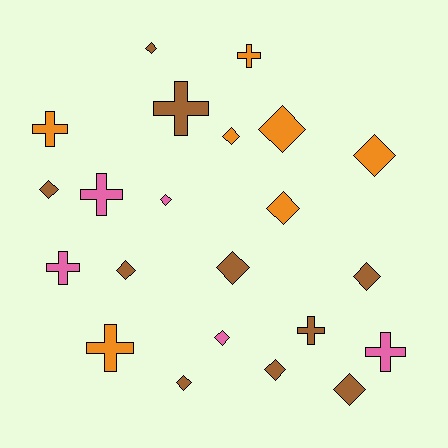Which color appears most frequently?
Brown, with 10 objects.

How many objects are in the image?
There are 22 objects.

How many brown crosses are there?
There are 2 brown crosses.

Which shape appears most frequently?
Diamond, with 14 objects.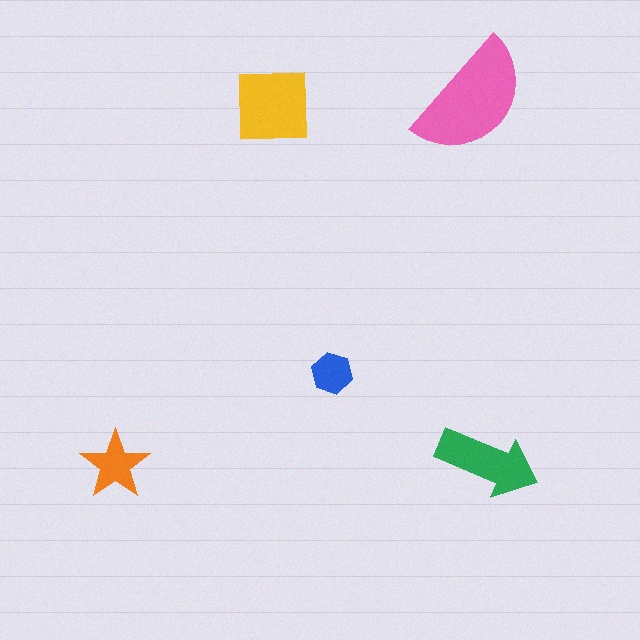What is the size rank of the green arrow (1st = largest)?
3rd.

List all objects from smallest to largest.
The blue hexagon, the orange star, the green arrow, the yellow square, the pink semicircle.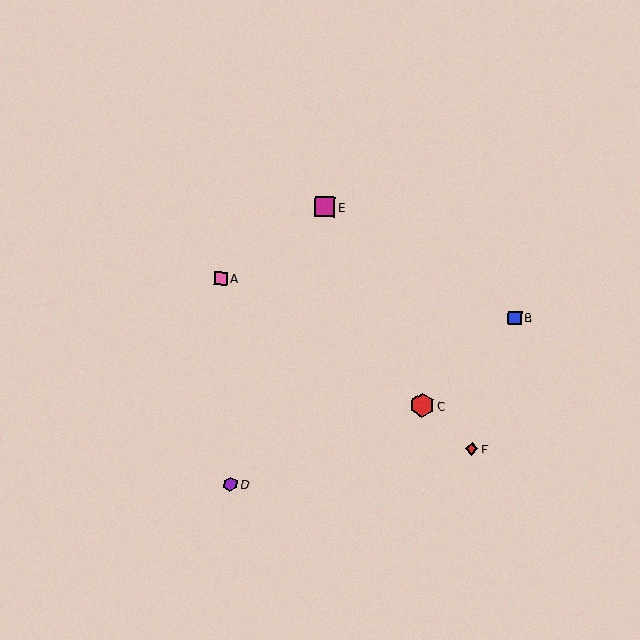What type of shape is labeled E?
Shape E is a magenta square.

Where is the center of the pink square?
The center of the pink square is at (220, 278).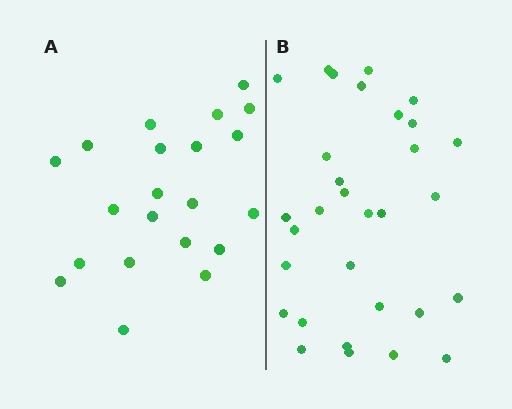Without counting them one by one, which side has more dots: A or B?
Region B (the right region) has more dots.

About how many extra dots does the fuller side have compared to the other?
Region B has roughly 10 or so more dots than region A.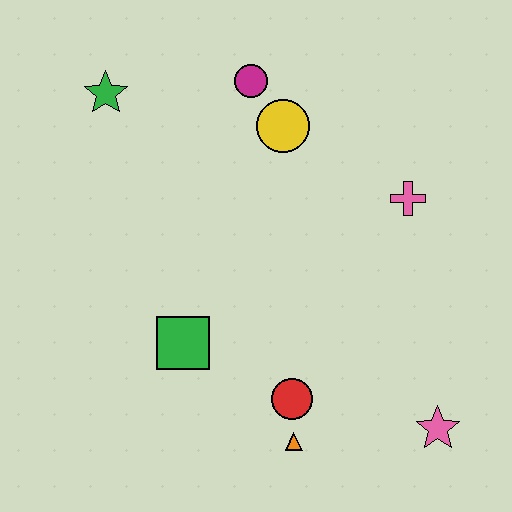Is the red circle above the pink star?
Yes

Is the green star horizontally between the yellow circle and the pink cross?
No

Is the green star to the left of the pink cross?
Yes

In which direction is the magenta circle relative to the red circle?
The magenta circle is above the red circle.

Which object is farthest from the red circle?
The green star is farthest from the red circle.